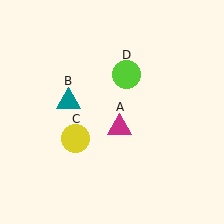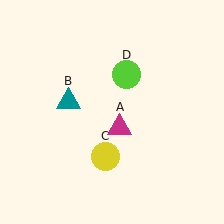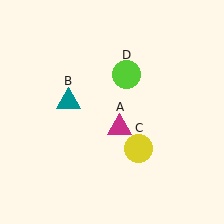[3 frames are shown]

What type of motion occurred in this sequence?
The yellow circle (object C) rotated counterclockwise around the center of the scene.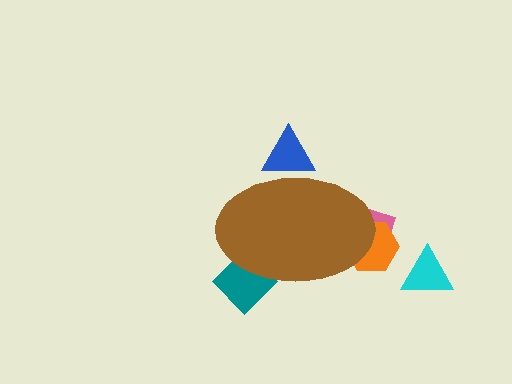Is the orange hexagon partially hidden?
Yes, the orange hexagon is partially hidden behind the brown ellipse.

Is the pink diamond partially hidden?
Yes, the pink diamond is partially hidden behind the brown ellipse.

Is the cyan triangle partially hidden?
No, the cyan triangle is fully visible.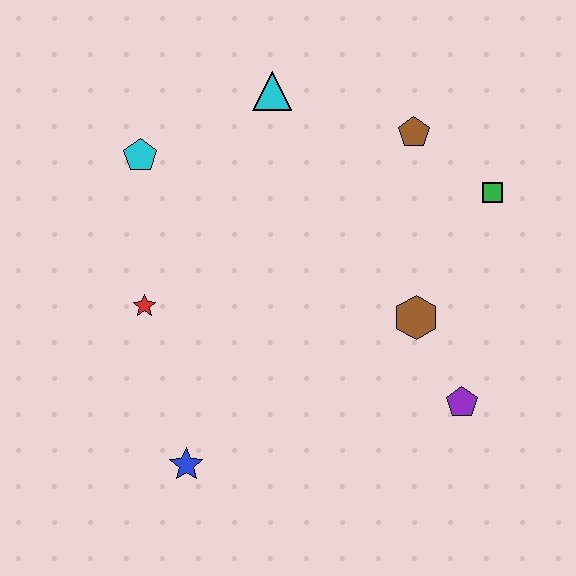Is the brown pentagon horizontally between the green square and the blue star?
Yes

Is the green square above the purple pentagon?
Yes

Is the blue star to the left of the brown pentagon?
Yes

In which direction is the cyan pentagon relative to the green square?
The cyan pentagon is to the left of the green square.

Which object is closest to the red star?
The cyan pentagon is closest to the red star.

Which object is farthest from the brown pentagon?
The blue star is farthest from the brown pentagon.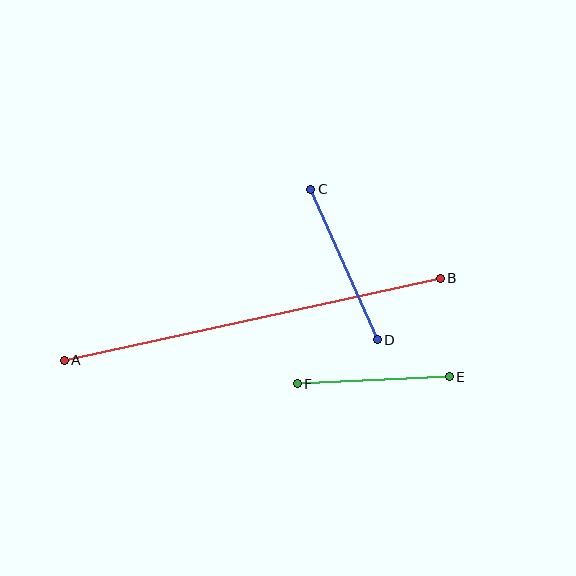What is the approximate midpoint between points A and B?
The midpoint is at approximately (252, 319) pixels.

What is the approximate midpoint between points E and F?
The midpoint is at approximately (373, 380) pixels.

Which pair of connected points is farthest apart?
Points A and B are farthest apart.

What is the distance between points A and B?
The distance is approximately 385 pixels.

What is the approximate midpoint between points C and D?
The midpoint is at approximately (344, 265) pixels.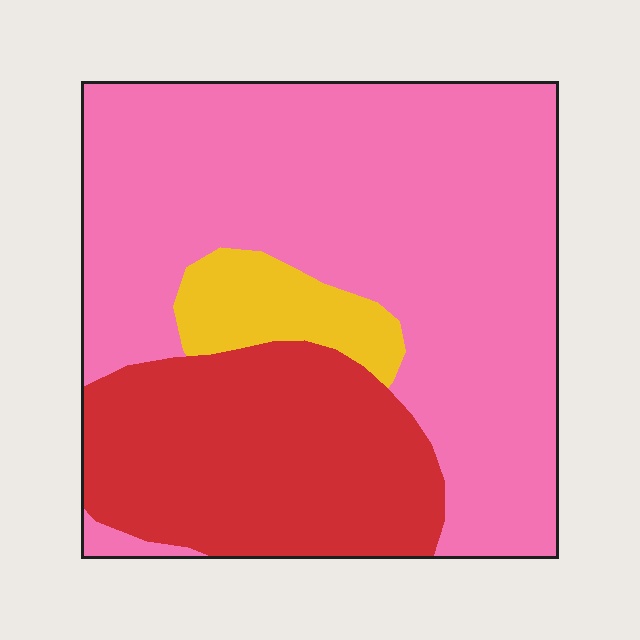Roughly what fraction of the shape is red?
Red covers around 30% of the shape.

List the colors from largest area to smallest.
From largest to smallest: pink, red, yellow.